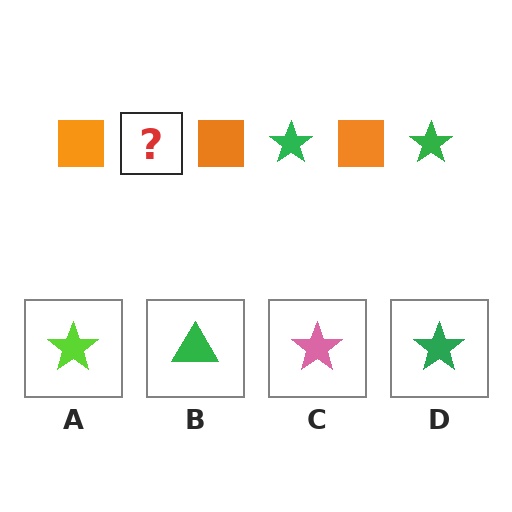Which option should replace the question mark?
Option D.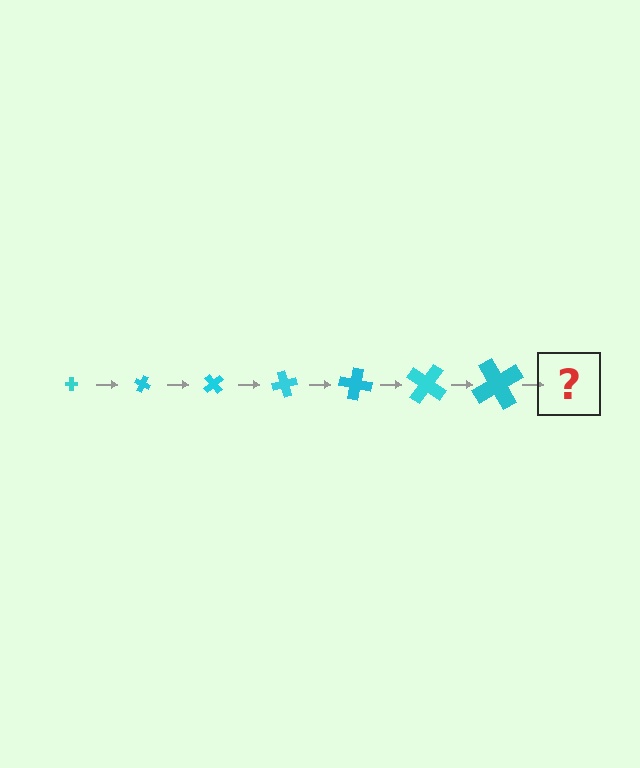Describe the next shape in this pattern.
It should be a cross, larger than the previous one and rotated 175 degrees from the start.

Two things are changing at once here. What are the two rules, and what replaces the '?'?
The two rules are that the cross grows larger each step and it rotates 25 degrees each step. The '?' should be a cross, larger than the previous one and rotated 175 degrees from the start.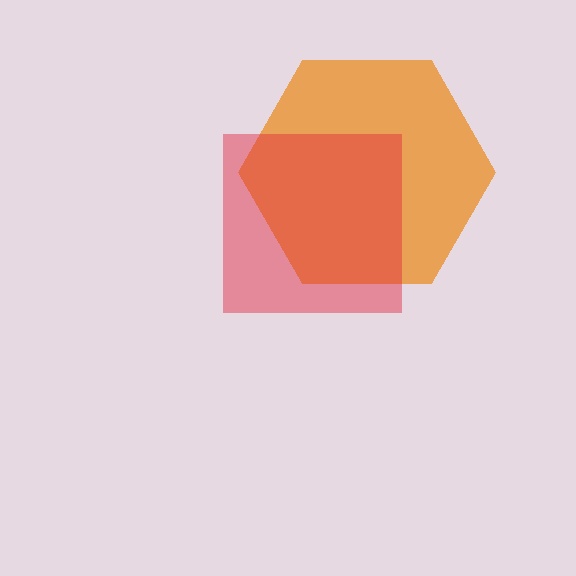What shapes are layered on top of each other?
The layered shapes are: an orange hexagon, a red square.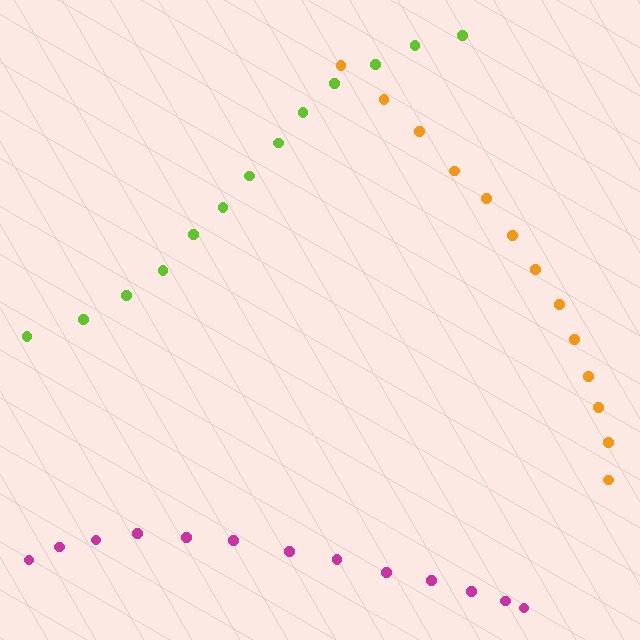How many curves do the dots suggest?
There are 3 distinct paths.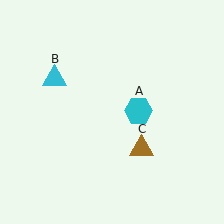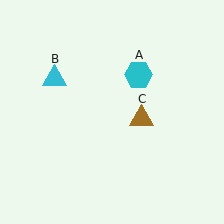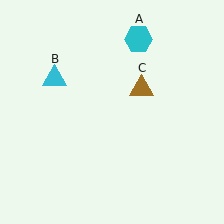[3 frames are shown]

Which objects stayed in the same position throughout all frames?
Cyan triangle (object B) remained stationary.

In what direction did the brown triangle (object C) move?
The brown triangle (object C) moved up.